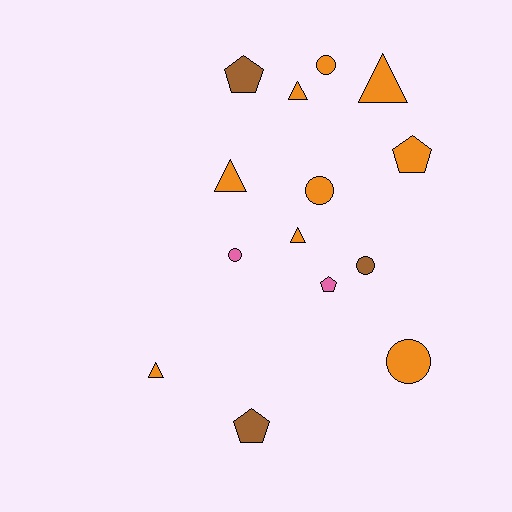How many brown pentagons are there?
There are 2 brown pentagons.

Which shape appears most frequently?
Triangle, with 5 objects.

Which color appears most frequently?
Orange, with 9 objects.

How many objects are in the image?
There are 14 objects.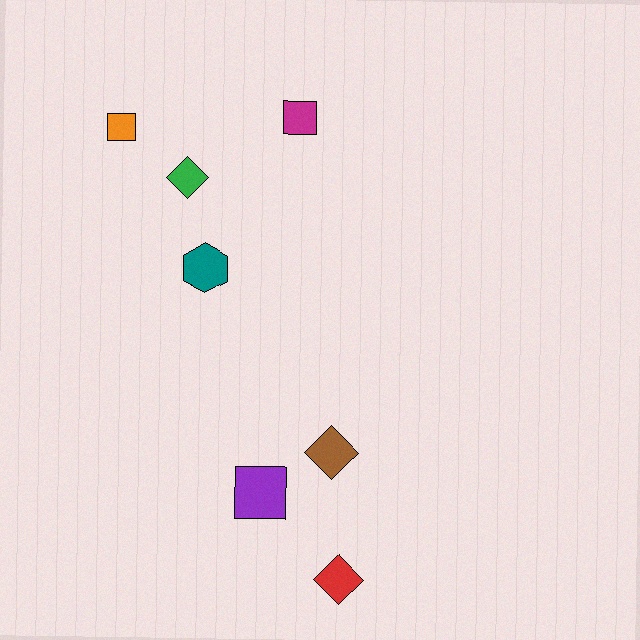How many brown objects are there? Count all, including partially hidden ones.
There is 1 brown object.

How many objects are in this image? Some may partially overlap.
There are 7 objects.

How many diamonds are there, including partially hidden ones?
There are 3 diamonds.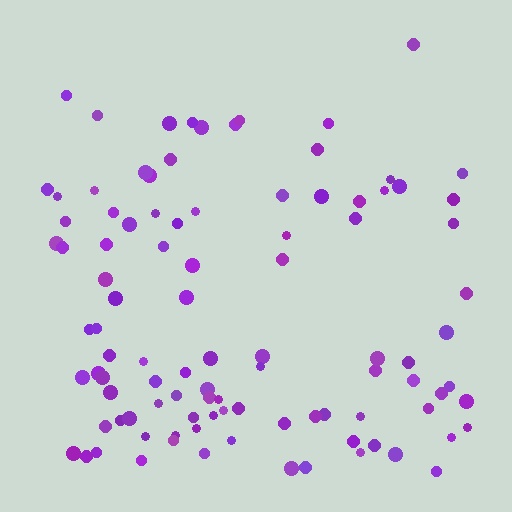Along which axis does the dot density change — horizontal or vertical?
Vertical.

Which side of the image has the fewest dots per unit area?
The top.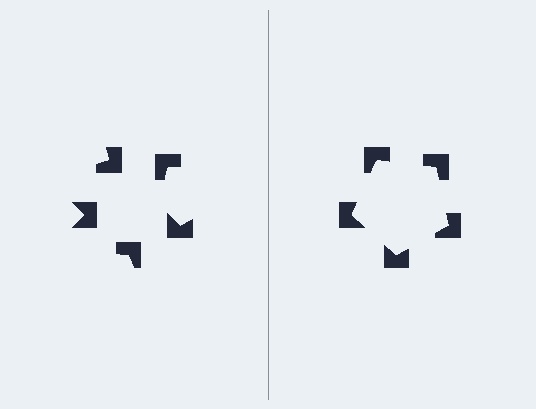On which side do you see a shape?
An illusory pentagon appears on the right side. On the left side the wedge cuts are rotated, so no coherent shape forms.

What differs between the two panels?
The notched squares are positioned identically on both sides; only the wedge orientations differ. On the right they align to a pentagon; on the left they are misaligned.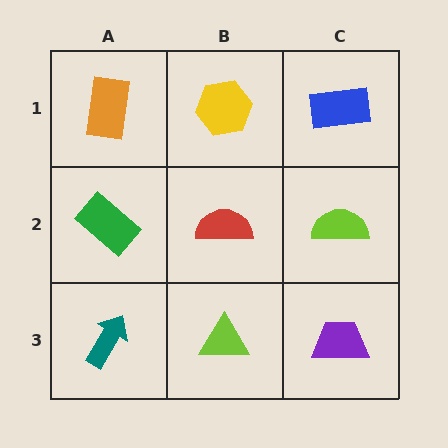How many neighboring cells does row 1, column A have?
2.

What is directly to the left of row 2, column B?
A green rectangle.